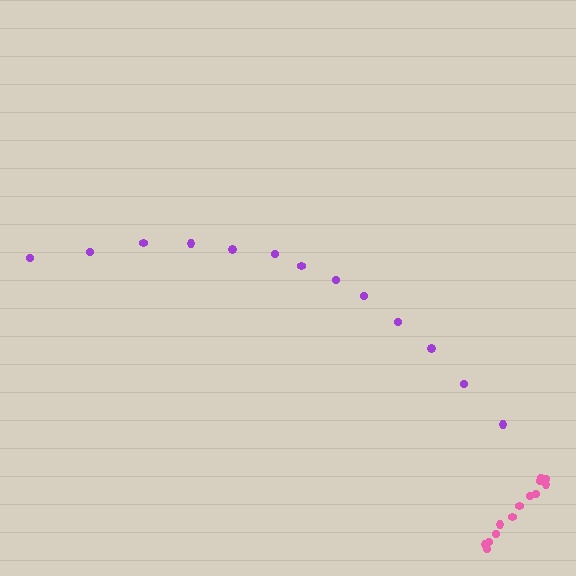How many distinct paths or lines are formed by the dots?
There are 2 distinct paths.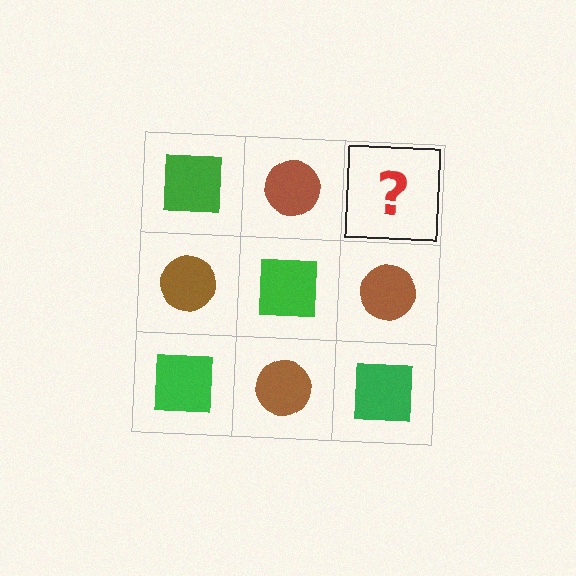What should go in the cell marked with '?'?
The missing cell should contain a green square.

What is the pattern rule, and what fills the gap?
The rule is that it alternates green square and brown circle in a checkerboard pattern. The gap should be filled with a green square.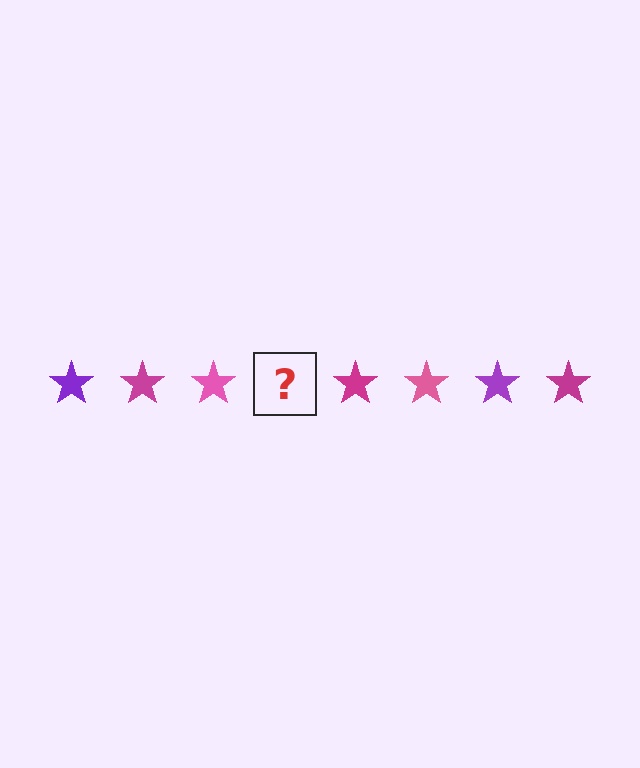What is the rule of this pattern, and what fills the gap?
The rule is that the pattern cycles through purple, magenta, pink stars. The gap should be filled with a purple star.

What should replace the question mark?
The question mark should be replaced with a purple star.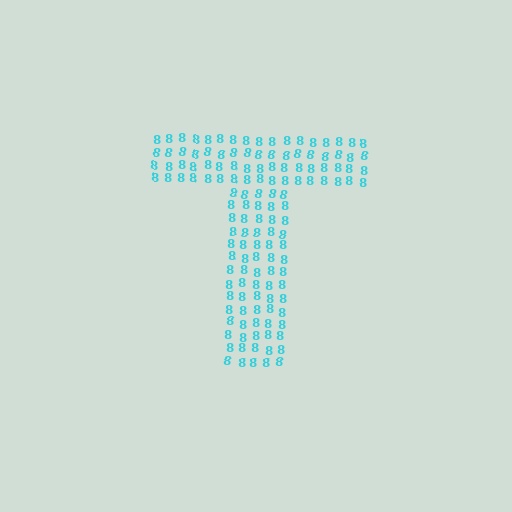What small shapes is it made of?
It is made of small digit 8's.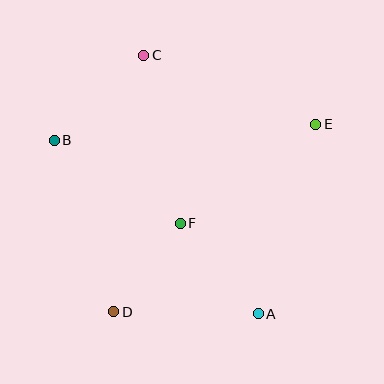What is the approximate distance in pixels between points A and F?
The distance between A and F is approximately 119 pixels.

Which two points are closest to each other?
Points D and F are closest to each other.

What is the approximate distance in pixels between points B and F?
The distance between B and F is approximately 151 pixels.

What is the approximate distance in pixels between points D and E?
The distance between D and E is approximately 276 pixels.